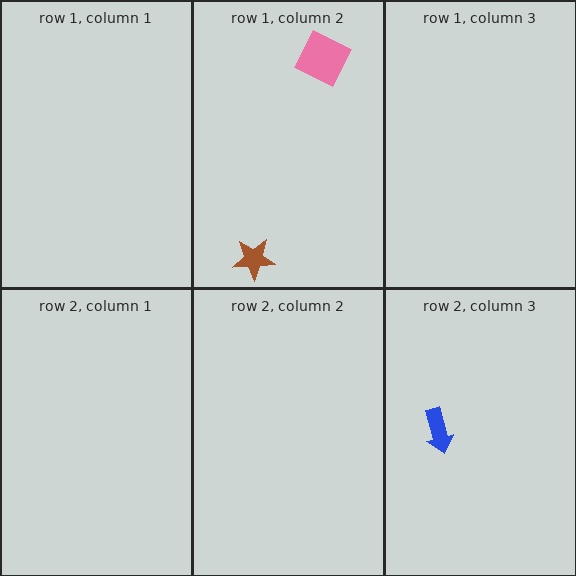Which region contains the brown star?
The row 1, column 2 region.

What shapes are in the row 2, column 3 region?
The blue arrow.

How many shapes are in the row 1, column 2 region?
2.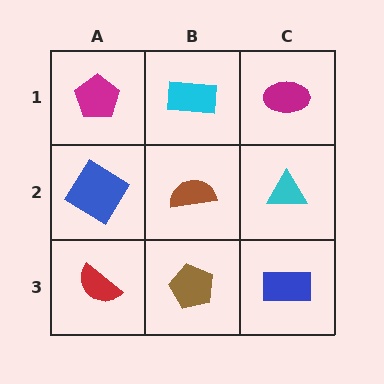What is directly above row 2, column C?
A magenta ellipse.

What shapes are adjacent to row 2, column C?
A magenta ellipse (row 1, column C), a blue rectangle (row 3, column C), a brown semicircle (row 2, column B).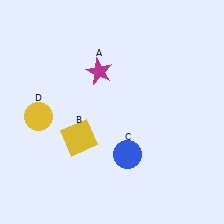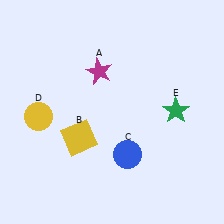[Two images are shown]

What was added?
A green star (E) was added in Image 2.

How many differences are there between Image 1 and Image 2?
There is 1 difference between the two images.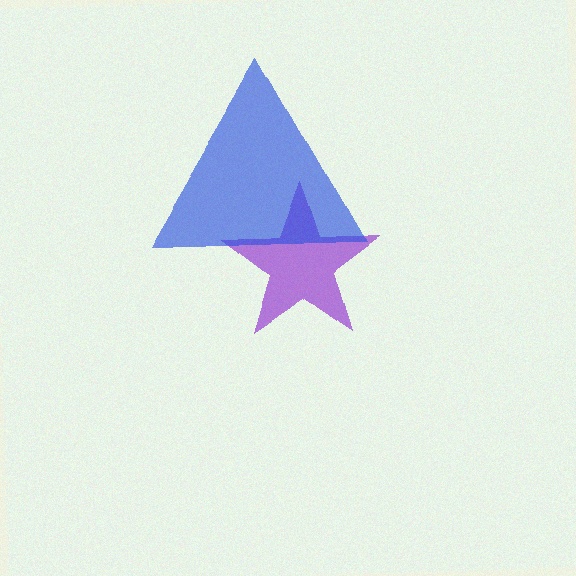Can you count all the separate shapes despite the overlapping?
Yes, there are 2 separate shapes.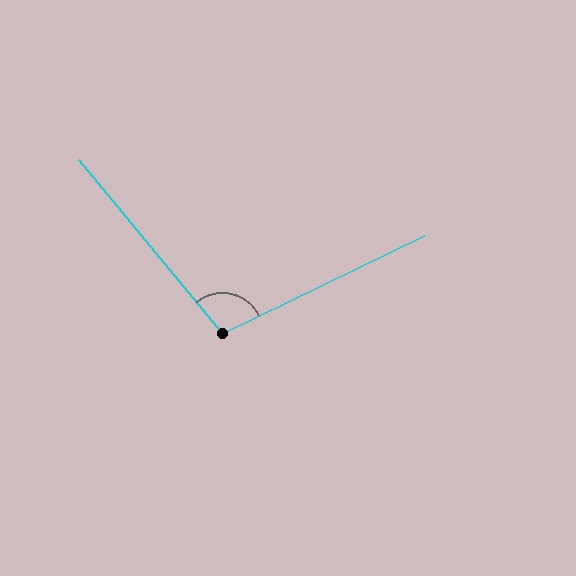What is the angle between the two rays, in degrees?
Approximately 104 degrees.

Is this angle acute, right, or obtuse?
It is obtuse.